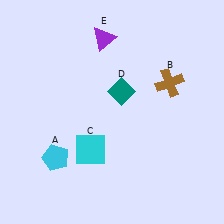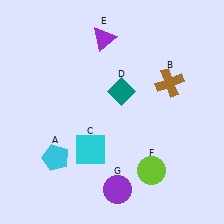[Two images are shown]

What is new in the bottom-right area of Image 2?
A purple circle (G) was added in the bottom-right area of Image 2.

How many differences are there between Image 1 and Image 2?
There are 2 differences between the two images.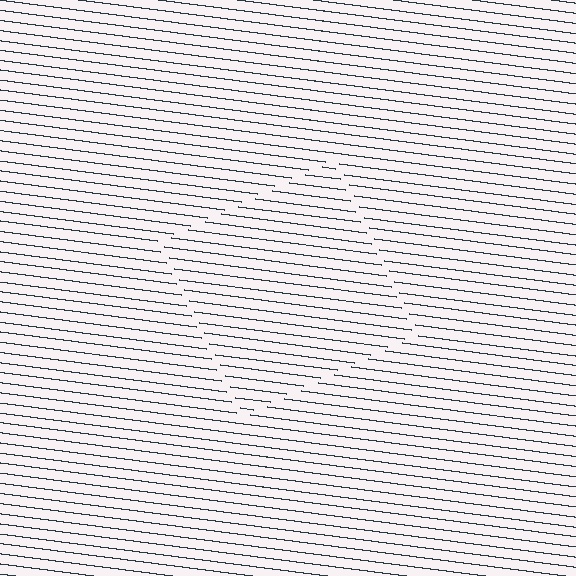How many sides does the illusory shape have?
4 sides — the line-ends trace a square.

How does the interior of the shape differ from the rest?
The interior of the shape contains the same grating, shifted by half a period — the contour is defined by the phase discontinuity where line-ends from the inner and outer gratings abut.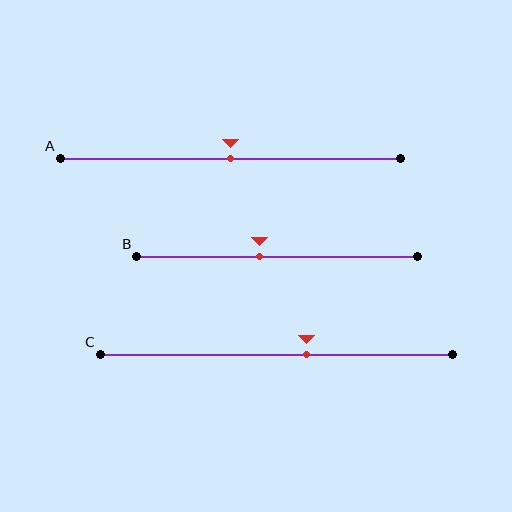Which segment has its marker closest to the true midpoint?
Segment A has its marker closest to the true midpoint.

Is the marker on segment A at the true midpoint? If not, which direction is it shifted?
Yes, the marker on segment A is at the true midpoint.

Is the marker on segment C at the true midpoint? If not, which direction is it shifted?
No, the marker on segment C is shifted to the right by about 9% of the segment length.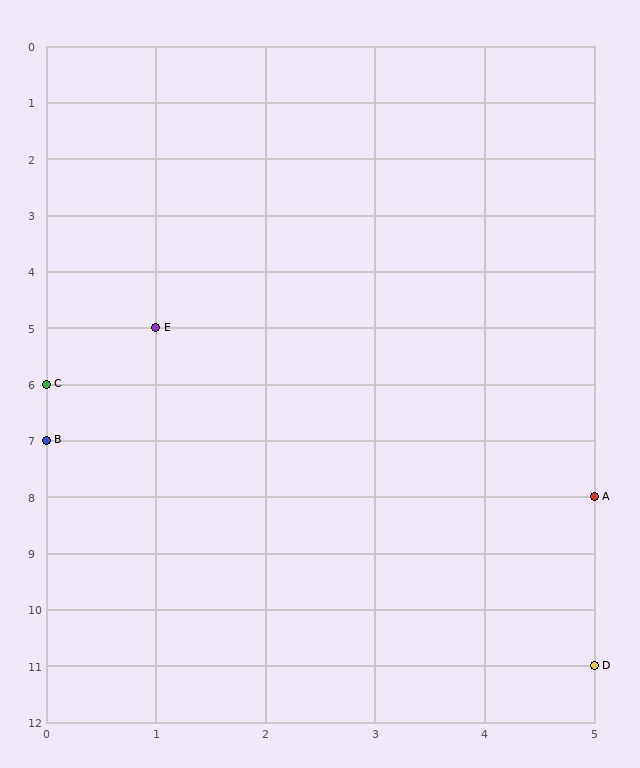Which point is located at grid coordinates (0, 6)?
Point C is at (0, 6).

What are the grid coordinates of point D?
Point D is at grid coordinates (5, 11).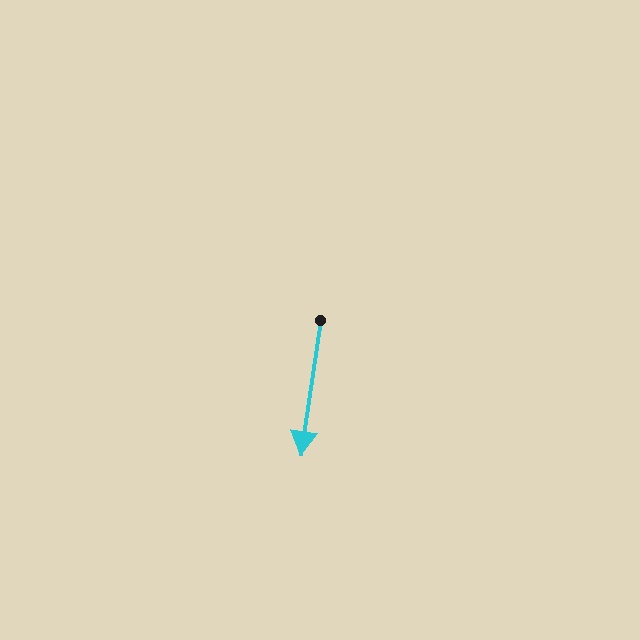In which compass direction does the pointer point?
South.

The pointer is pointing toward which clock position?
Roughly 6 o'clock.